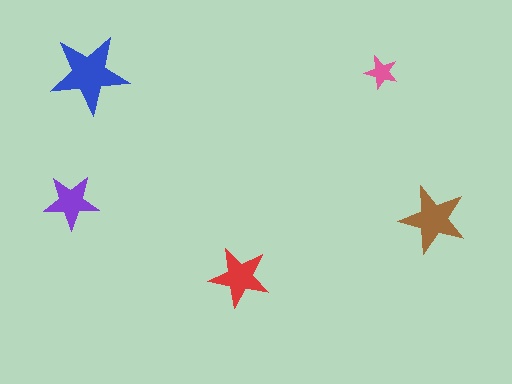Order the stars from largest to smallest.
the blue one, the brown one, the red one, the purple one, the pink one.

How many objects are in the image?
There are 5 objects in the image.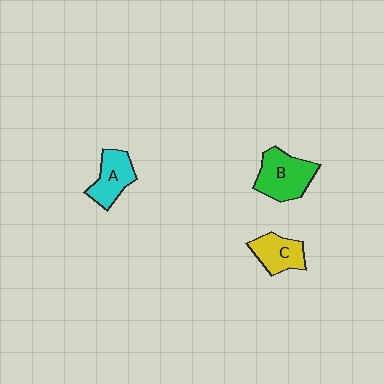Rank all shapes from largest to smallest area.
From largest to smallest: B (green), A (cyan), C (yellow).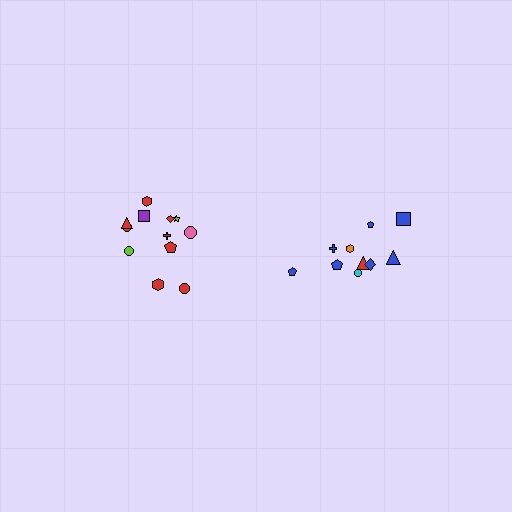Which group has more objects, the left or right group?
The left group.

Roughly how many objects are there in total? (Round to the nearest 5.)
Roughly 20 objects in total.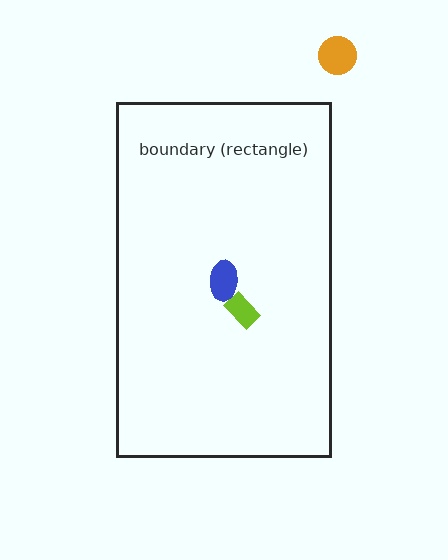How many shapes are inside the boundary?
2 inside, 1 outside.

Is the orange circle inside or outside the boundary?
Outside.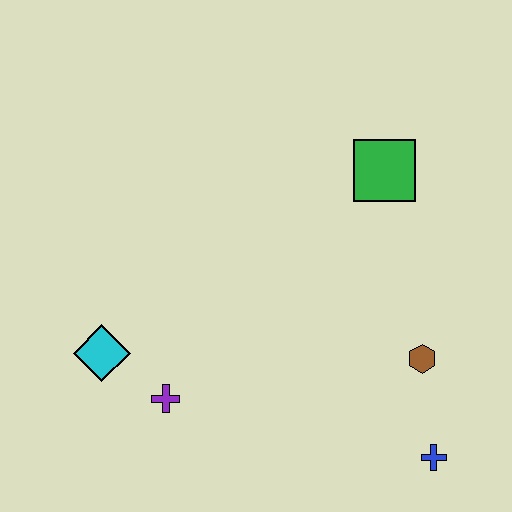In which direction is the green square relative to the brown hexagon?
The green square is above the brown hexagon.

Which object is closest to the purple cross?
The cyan diamond is closest to the purple cross.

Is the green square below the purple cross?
No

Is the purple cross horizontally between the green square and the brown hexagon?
No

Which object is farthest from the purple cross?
The green square is farthest from the purple cross.